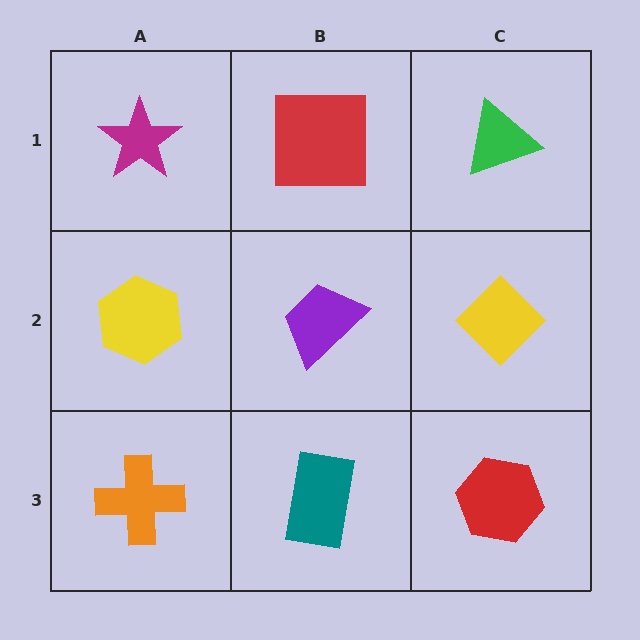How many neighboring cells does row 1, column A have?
2.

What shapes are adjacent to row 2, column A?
A magenta star (row 1, column A), an orange cross (row 3, column A), a purple trapezoid (row 2, column B).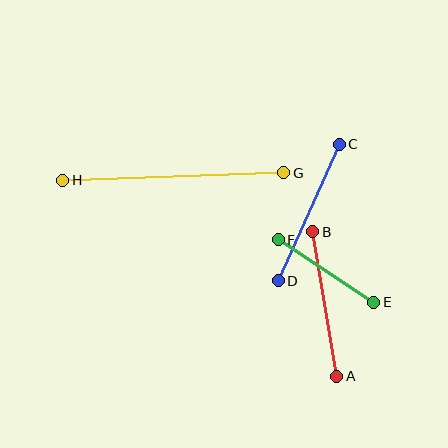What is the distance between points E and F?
The distance is approximately 114 pixels.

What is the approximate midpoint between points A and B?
The midpoint is at approximately (325, 304) pixels.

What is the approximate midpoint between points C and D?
The midpoint is at approximately (309, 213) pixels.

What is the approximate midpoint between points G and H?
The midpoint is at approximately (173, 177) pixels.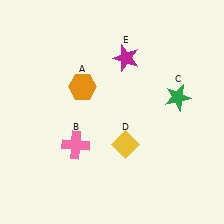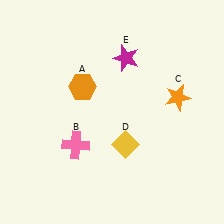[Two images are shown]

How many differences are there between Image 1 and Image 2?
There is 1 difference between the two images.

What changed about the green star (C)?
In Image 1, C is green. In Image 2, it changed to orange.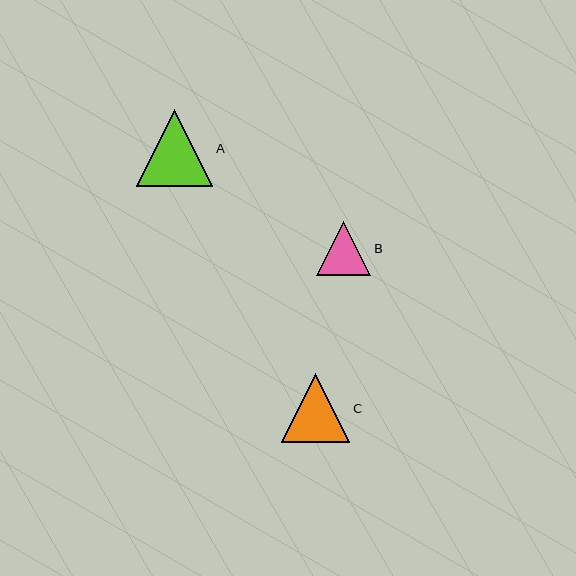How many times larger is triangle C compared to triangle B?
Triangle C is approximately 1.3 times the size of triangle B.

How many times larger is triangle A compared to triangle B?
Triangle A is approximately 1.4 times the size of triangle B.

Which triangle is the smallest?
Triangle B is the smallest with a size of approximately 54 pixels.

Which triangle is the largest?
Triangle A is the largest with a size of approximately 76 pixels.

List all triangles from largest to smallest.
From largest to smallest: A, C, B.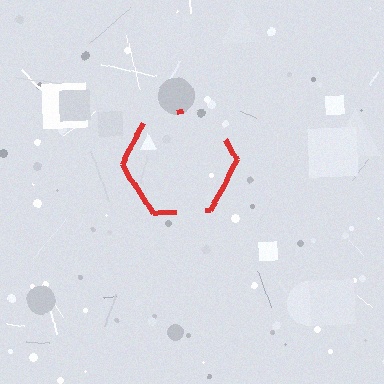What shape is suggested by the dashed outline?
The dashed outline suggests a hexagon.